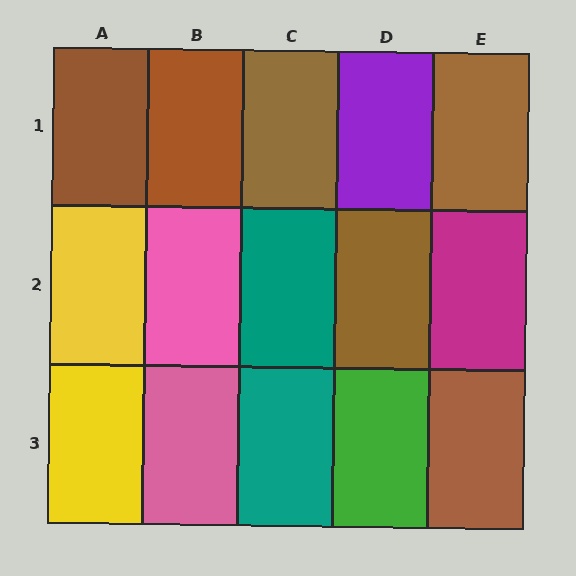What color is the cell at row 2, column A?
Yellow.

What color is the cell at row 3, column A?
Yellow.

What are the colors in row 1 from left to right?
Brown, brown, brown, purple, brown.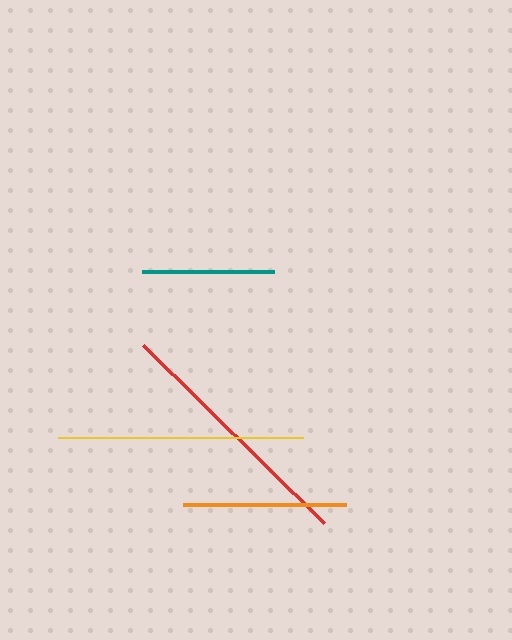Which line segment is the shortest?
The teal line is the shortest at approximately 132 pixels.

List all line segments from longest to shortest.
From longest to shortest: red, yellow, orange, teal.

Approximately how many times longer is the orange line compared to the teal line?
The orange line is approximately 1.2 times the length of the teal line.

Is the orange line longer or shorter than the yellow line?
The yellow line is longer than the orange line.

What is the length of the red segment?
The red segment is approximately 254 pixels long.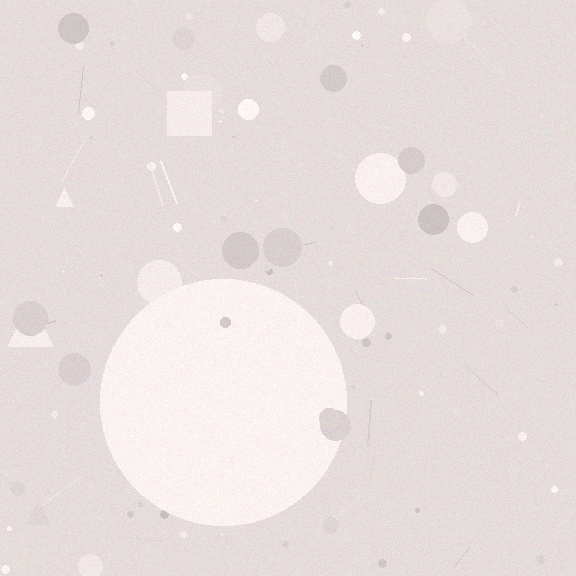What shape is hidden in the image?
A circle is hidden in the image.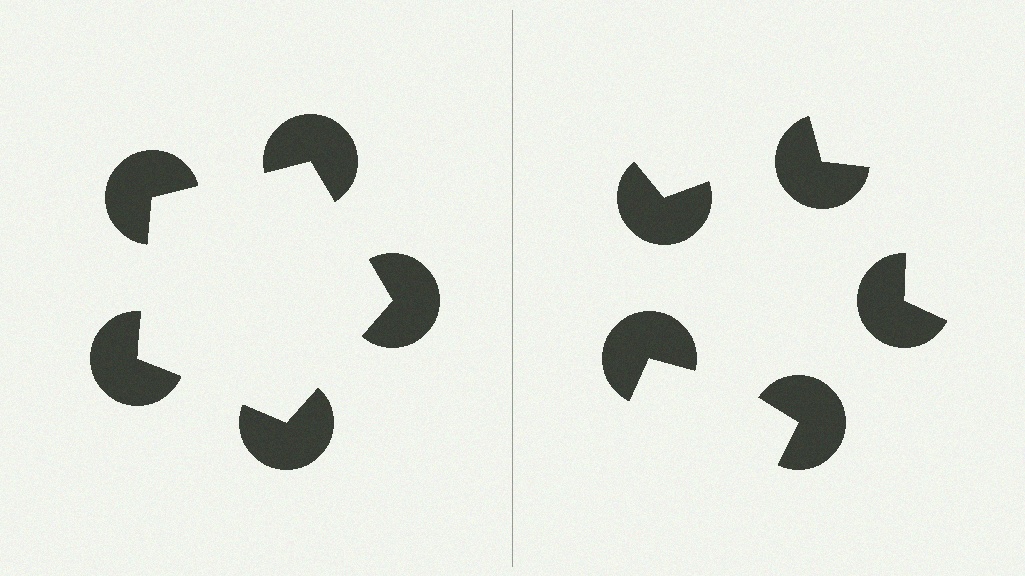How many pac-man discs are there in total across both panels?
10 — 5 on each side.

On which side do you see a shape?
An illusory pentagon appears on the left side. On the right side the wedge cuts are rotated, so no coherent shape forms.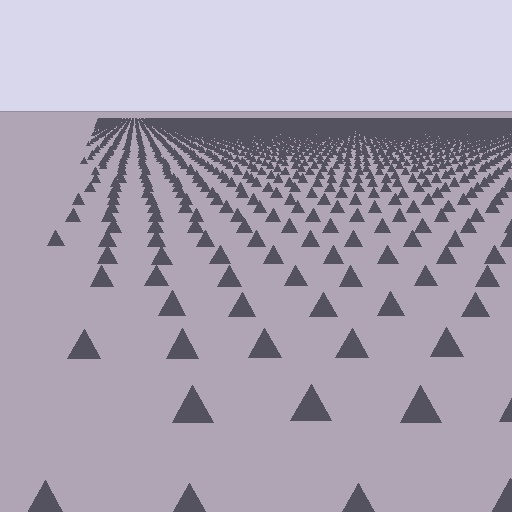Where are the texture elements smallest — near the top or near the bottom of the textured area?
Near the top.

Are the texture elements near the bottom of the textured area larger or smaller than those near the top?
Larger. Near the bottom, elements are closer to the viewer and appear at a bigger on-screen size.